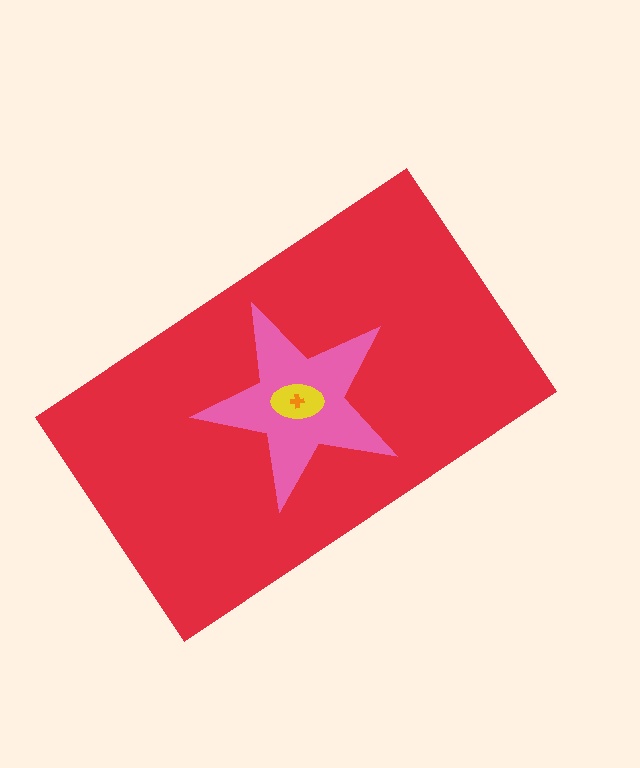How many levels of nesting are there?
4.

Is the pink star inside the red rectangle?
Yes.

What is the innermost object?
The orange cross.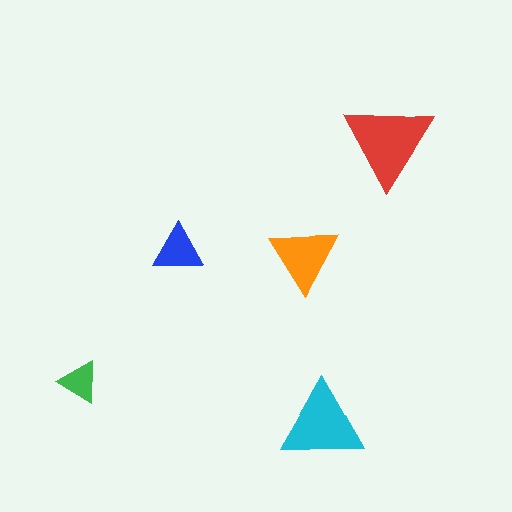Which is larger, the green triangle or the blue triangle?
The blue one.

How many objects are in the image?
There are 5 objects in the image.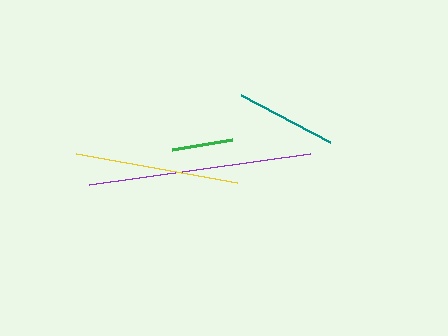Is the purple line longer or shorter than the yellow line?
The purple line is longer than the yellow line.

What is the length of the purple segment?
The purple segment is approximately 223 pixels long.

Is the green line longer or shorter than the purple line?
The purple line is longer than the green line.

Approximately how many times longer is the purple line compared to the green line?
The purple line is approximately 3.7 times the length of the green line.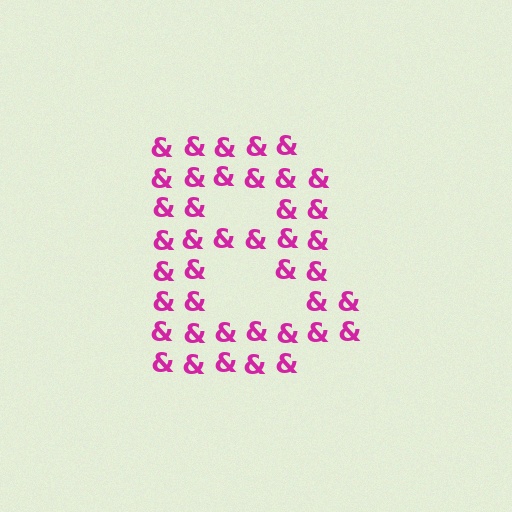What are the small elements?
The small elements are ampersands.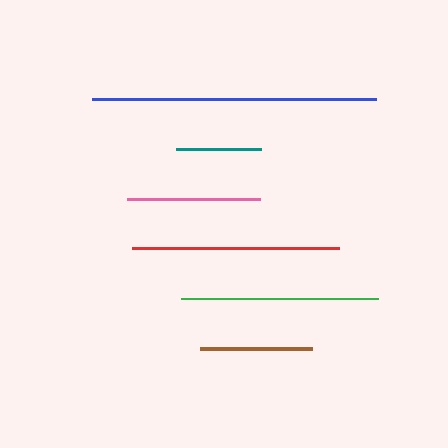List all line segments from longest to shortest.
From longest to shortest: blue, red, green, pink, brown, teal.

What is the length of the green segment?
The green segment is approximately 197 pixels long.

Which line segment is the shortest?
The teal line is the shortest at approximately 85 pixels.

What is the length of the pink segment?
The pink segment is approximately 133 pixels long.